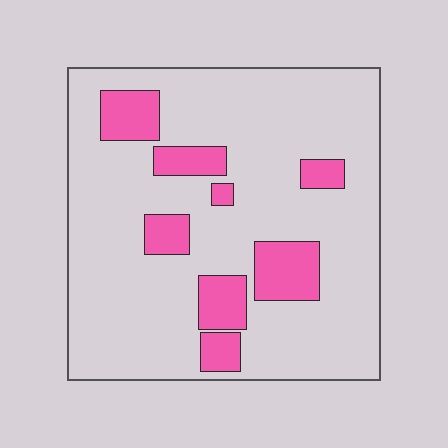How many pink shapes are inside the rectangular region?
8.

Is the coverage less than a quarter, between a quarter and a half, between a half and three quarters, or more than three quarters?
Less than a quarter.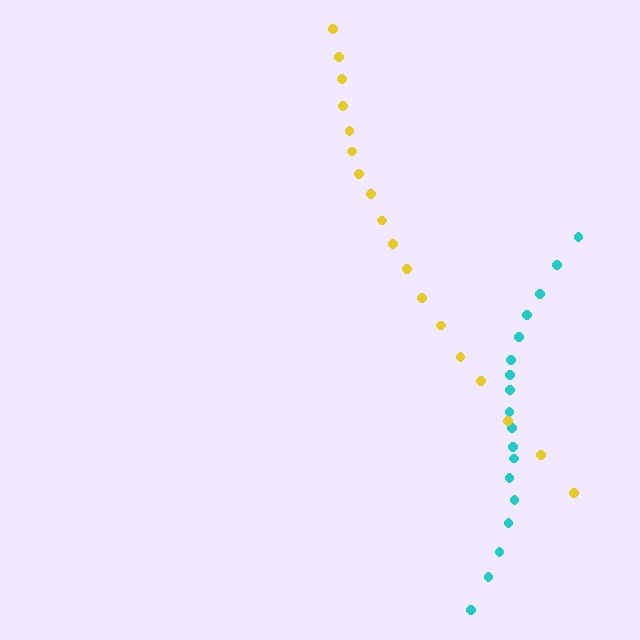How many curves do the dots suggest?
There are 2 distinct paths.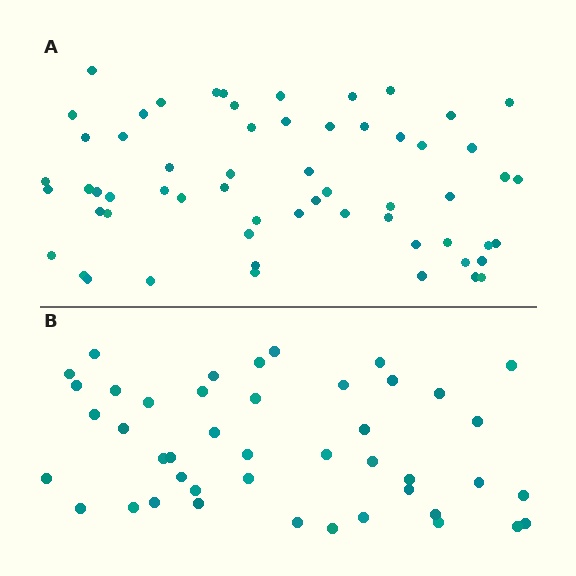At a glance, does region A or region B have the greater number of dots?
Region A (the top region) has more dots.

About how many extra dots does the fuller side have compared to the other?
Region A has approximately 15 more dots than region B.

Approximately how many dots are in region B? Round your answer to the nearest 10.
About 40 dots. (The exact count is 44, which rounds to 40.)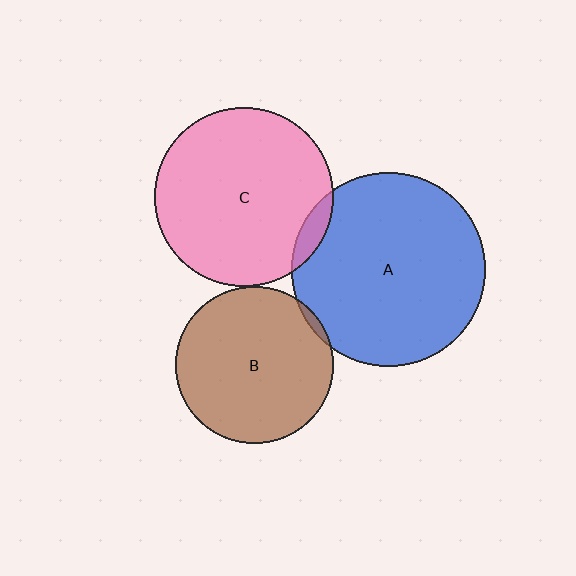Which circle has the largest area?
Circle A (blue).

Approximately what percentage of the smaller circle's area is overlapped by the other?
Approximately 5%.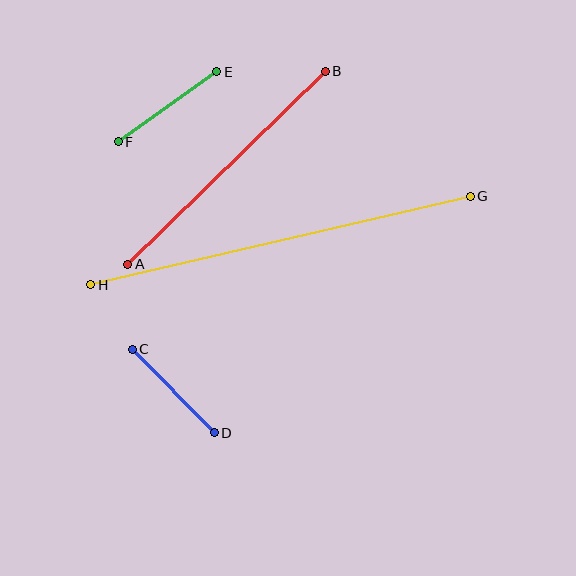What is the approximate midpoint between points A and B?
The midpoint is at approximately (226, 168) pixels.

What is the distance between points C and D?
The distance is approximately 117 pixels.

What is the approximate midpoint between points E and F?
The midpoint is at approximately (167, 107) pixels.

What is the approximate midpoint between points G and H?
The midpoint is at approximately (280, 240) pixels.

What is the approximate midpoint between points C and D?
The midpoint is at approximately (173, 391) pixels.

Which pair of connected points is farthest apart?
Points G and H are farthest apart.